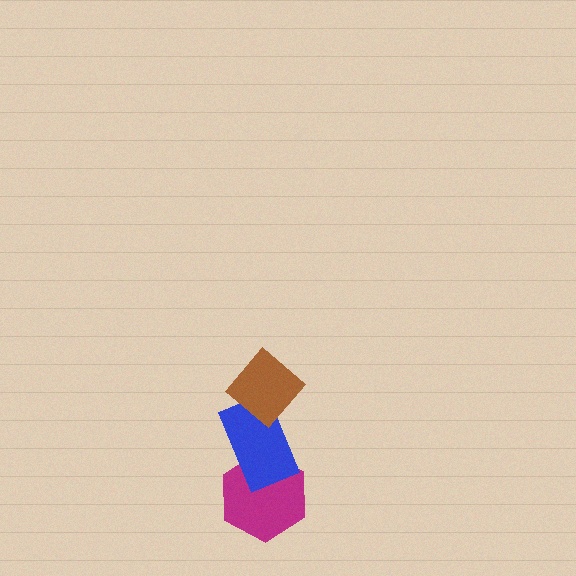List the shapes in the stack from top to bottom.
From top to bottom: the brown diamond, the blue rectangle, the magenta hexagon.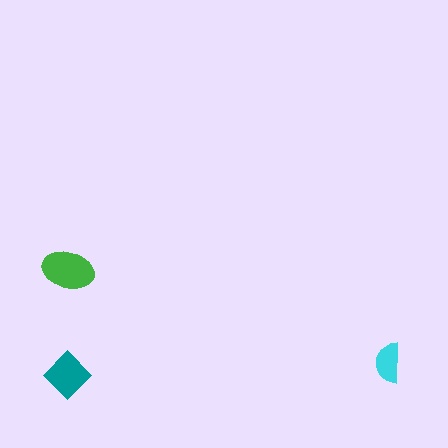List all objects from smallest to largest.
The cyan semicircle, the teal diamond, the green ellipse.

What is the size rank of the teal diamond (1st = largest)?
2nd.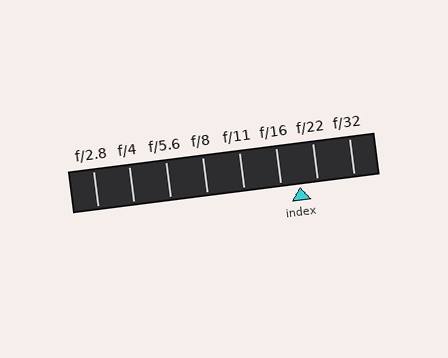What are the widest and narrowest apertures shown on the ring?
The widest aperture shown is f/2.8 and the narrowest is f/32.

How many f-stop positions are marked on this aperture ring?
There are 8 f-stop positions marked.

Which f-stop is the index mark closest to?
The index mark is closest to f/22.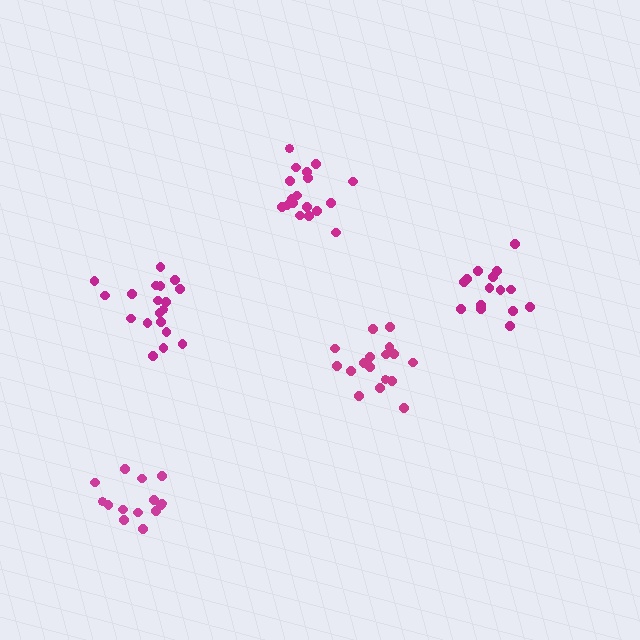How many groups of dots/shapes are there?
There are 5 groups.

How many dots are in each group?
Group 1: 18 dots, Group 2: 19 dots, Group 3: 18 dots, Group 4: 14 dots, Group 5: 15 dots (84 total).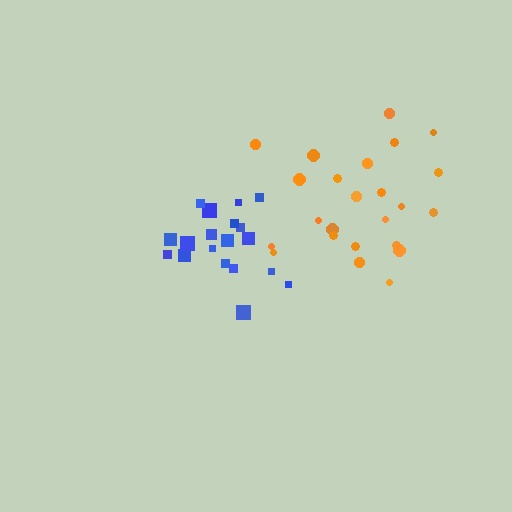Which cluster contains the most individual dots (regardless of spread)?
Orange (24).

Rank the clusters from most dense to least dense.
blue, orange.